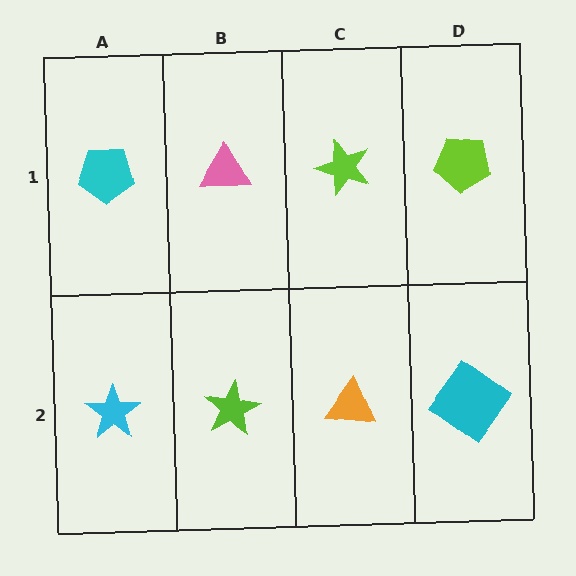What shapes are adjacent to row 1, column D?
A cyan diamond (row 2, column D), a lime star (row 1, column C).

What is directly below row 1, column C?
An orange triangle.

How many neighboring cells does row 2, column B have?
3.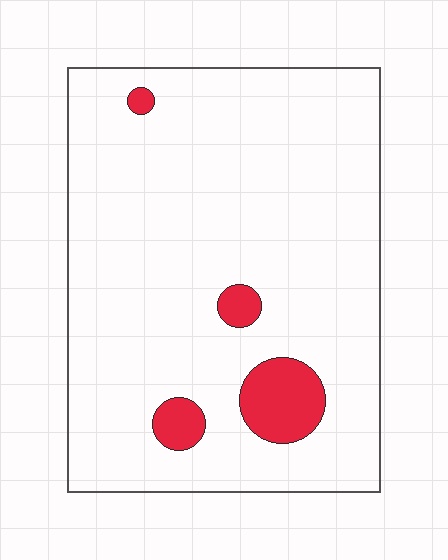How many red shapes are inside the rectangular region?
4.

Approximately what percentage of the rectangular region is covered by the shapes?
Approximately 10%.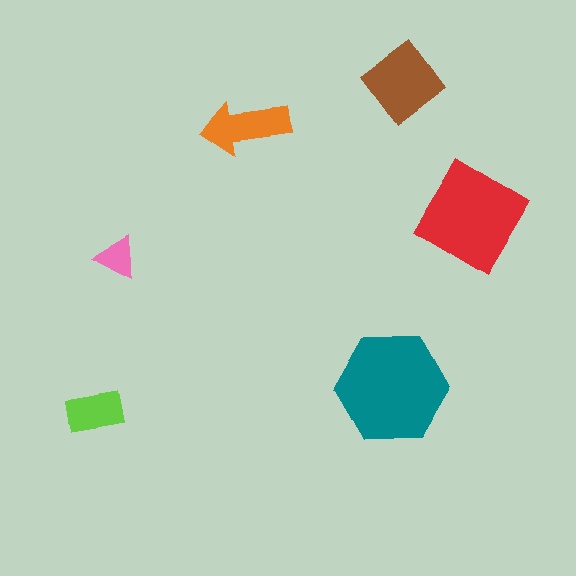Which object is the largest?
The teal hexagon.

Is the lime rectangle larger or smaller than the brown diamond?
Smaller.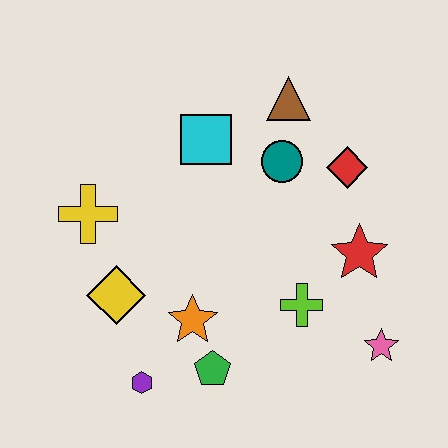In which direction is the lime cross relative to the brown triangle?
The lime cross is below the brown triangle.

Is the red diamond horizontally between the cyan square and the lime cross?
No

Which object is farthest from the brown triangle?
The purple hexagon is farthest from the brown triangle.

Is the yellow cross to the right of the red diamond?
No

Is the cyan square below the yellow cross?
No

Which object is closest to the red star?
The lime cross is closest to the red star.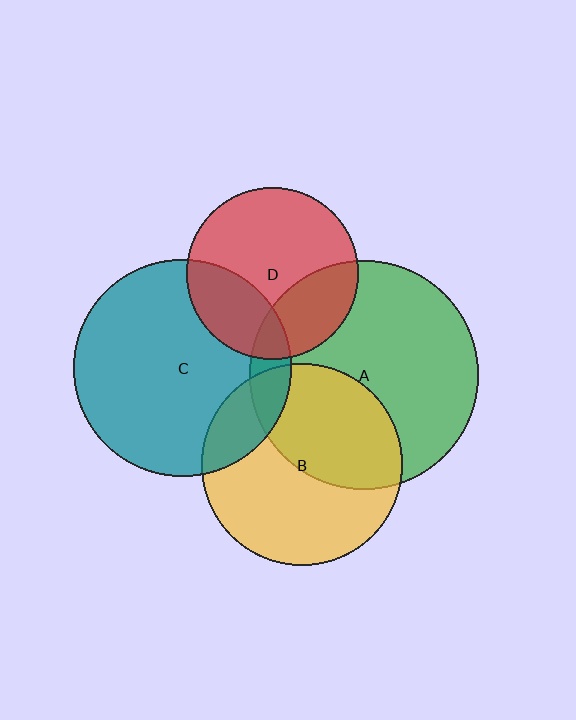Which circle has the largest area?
Circle A (green).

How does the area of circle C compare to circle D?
Approximately 1.6 times.